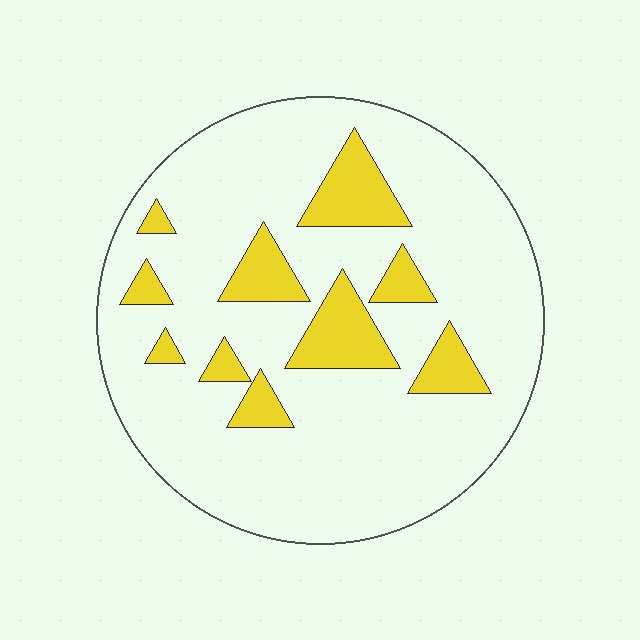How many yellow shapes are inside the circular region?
10.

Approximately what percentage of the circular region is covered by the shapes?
Approximately 15%.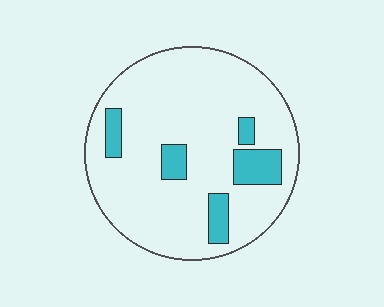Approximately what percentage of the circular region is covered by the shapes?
Approximately 15%.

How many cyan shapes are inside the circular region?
5.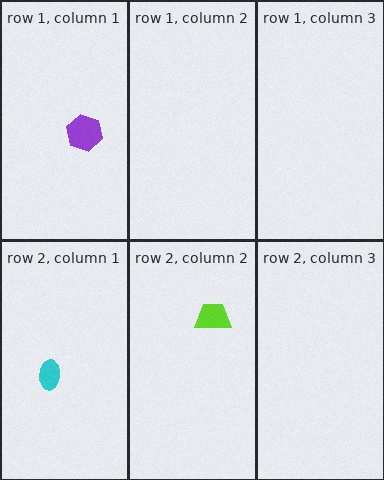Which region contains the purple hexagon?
The row 1, column 1 region.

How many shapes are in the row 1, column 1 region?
1.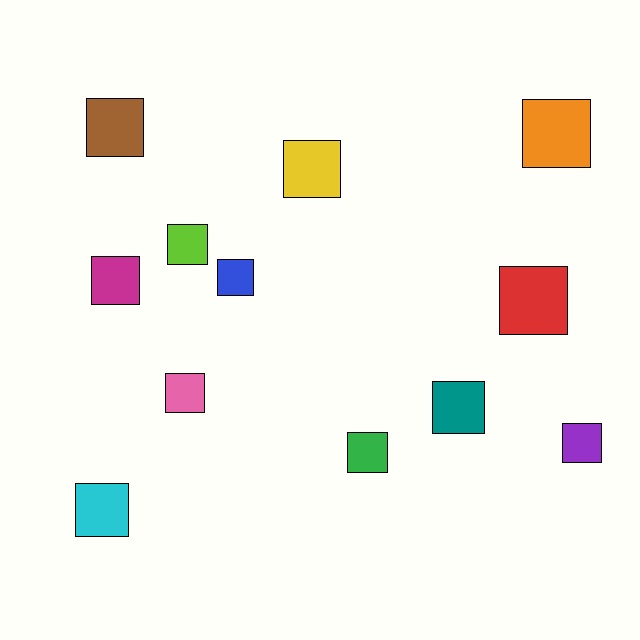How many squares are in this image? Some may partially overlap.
There are 12 squares.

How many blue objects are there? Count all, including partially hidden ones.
There is 1 blue object.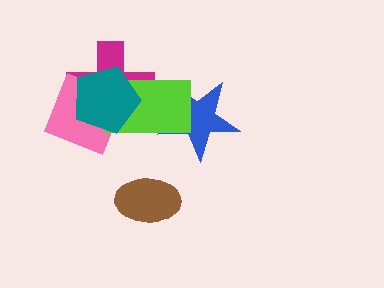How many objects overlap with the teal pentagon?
3 objects overlap with the teal pentagon.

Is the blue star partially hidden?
Yes, it is partially covered by another shape.